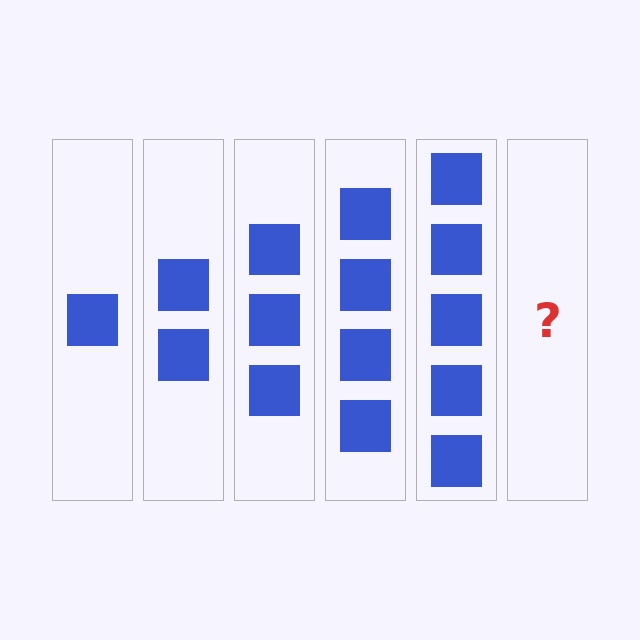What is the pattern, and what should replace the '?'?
The pattern is that each step adds one more square. The '?' should be 6 squares.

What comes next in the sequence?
The next element should be 6 squares.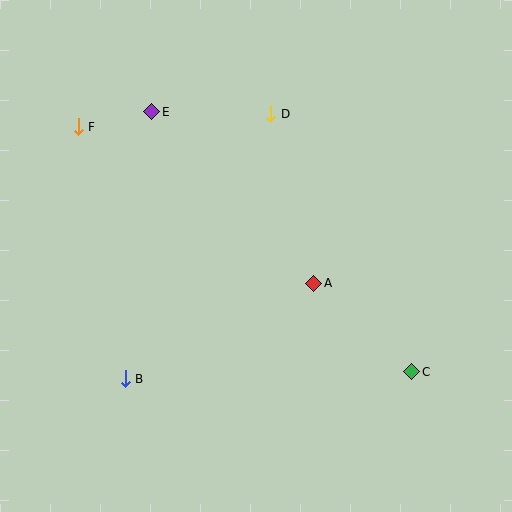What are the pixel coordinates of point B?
Point B is at (125, 379).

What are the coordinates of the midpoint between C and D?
The midpoint between C and D is at (341, 243).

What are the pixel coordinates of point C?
Point C is at (412, 372).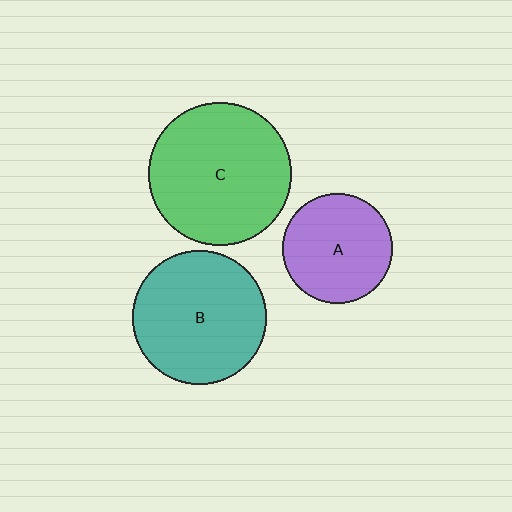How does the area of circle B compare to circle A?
Approximately 1.5 times.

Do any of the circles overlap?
No, none of the circles overlap.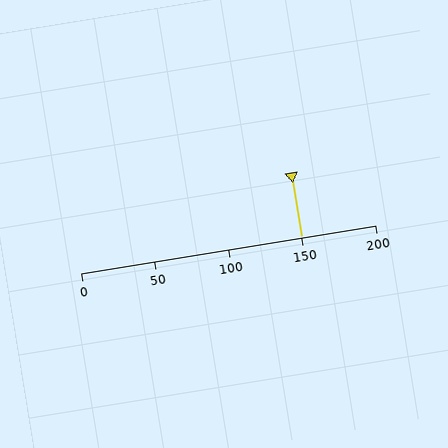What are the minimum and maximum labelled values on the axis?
The axis runs from 0 to 200.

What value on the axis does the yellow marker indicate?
The marker indicates approximately 150.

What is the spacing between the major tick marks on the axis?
The major ticks are spaced 50 apart.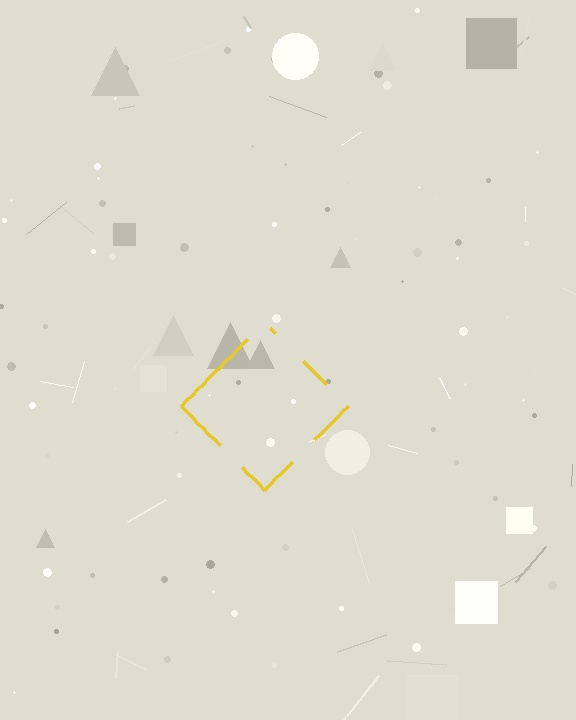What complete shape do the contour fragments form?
The contour fragments form a diamond.